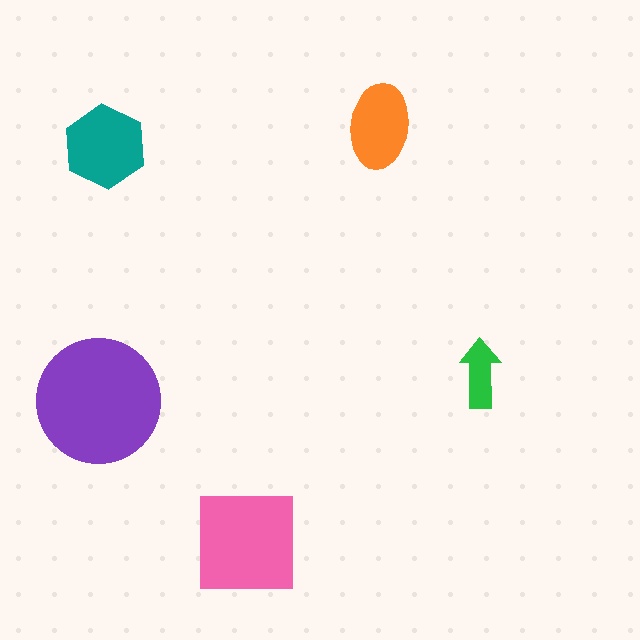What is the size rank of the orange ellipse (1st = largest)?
4th.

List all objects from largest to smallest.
The purple circle, the pink square, the teal hexagon, the orange ellipse, the green arrow.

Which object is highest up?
The orange ellipse is topmost.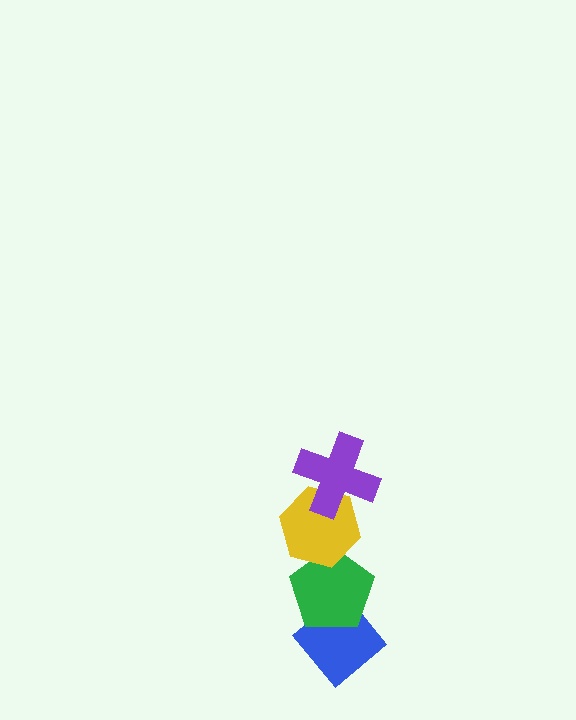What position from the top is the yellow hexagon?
The yellow hexagon is 2nd from the top.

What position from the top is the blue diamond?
The blue diamond is 4th from the top.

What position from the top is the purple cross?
The purple cross is 1st from the top.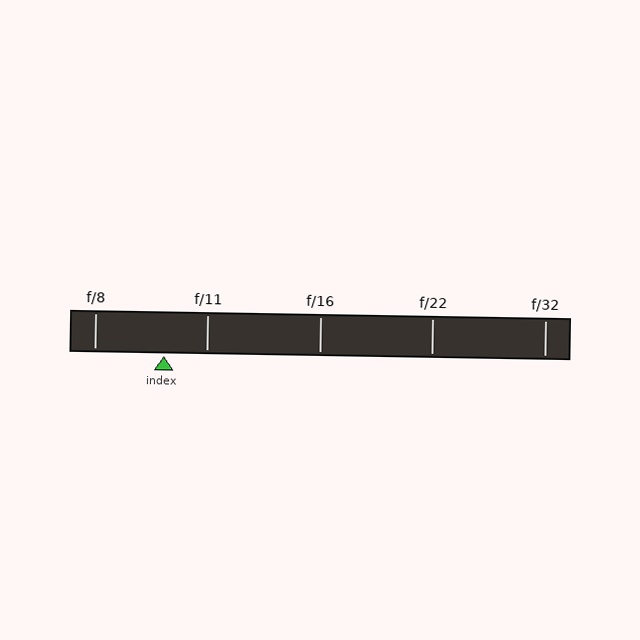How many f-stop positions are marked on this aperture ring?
There are 5 f-stop positions marked.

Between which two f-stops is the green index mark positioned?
The index mark is between f/8 and f/11.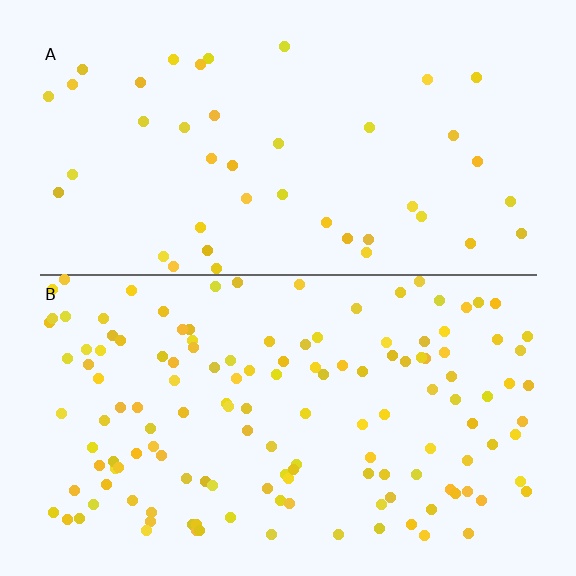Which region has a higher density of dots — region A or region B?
B (the bottom).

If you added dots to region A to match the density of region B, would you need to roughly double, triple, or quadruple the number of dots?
Approximately triple.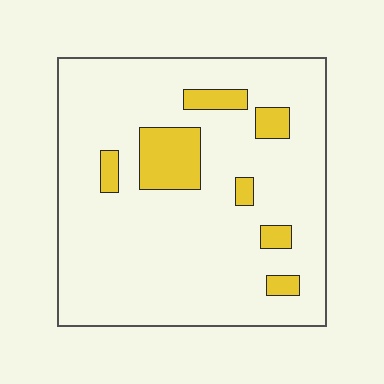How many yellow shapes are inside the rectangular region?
7.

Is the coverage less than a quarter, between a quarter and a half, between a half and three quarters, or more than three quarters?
Less than a quarter.